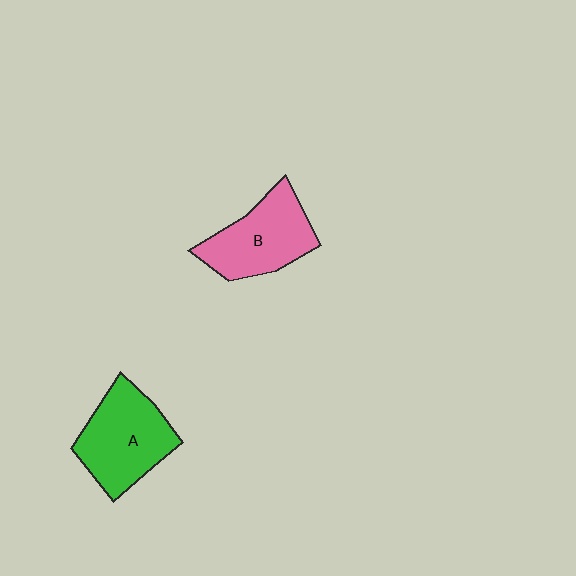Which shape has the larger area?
Shape A (green).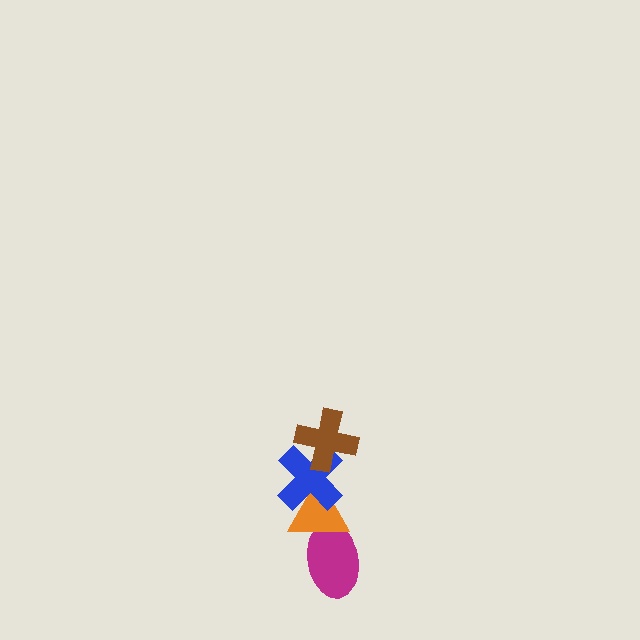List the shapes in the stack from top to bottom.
From top to bottom: the brown cross, the blue cross, the orange triangle, the magenta ellipse.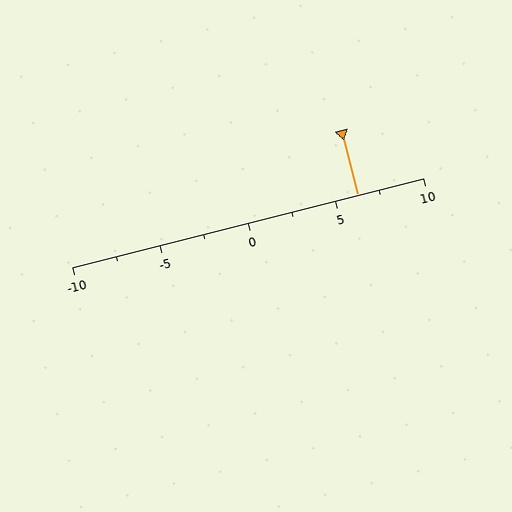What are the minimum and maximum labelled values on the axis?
The axis runs from -10 to 10.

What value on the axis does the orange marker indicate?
The marker indicates approximately 6.2.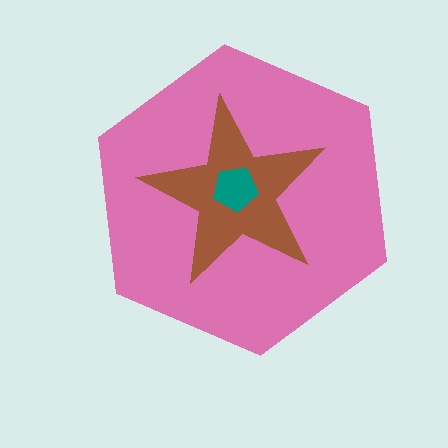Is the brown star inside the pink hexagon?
Yes.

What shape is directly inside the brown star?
The teal pentagon.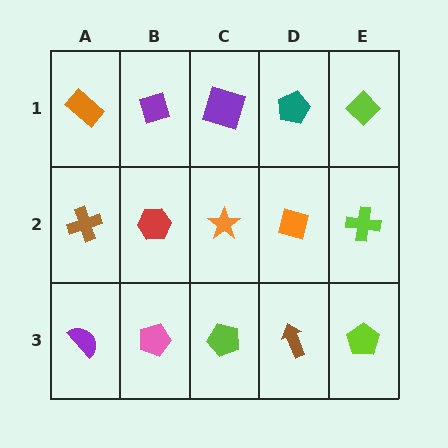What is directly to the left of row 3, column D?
A lime pentagon.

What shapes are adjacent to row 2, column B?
A purple diamond (row 1, column B), a pink pentagon (row 3, column B), a brown cross (row 2, column A), an orange star (row 2, column C).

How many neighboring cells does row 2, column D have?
4.